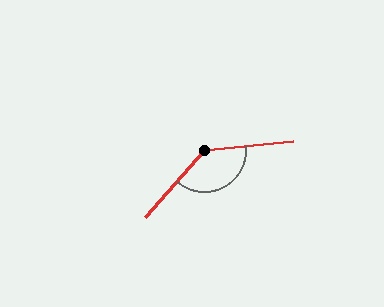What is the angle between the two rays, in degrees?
Approximately 137 degrees.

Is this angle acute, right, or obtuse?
It is obtuse.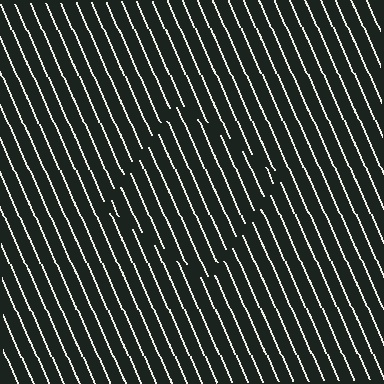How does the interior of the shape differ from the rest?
The interior of the shape contains the same grating, shifted by half a period — the contour is defined by the phase discontinuity where line-ends from the inner and outer gratings abut.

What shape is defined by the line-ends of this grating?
An illusory square. The interior of the shape contains the same grating, shifted by half a period — the contour is defined by the phase discontinuity where line-ends from the inner and outer gratings abut.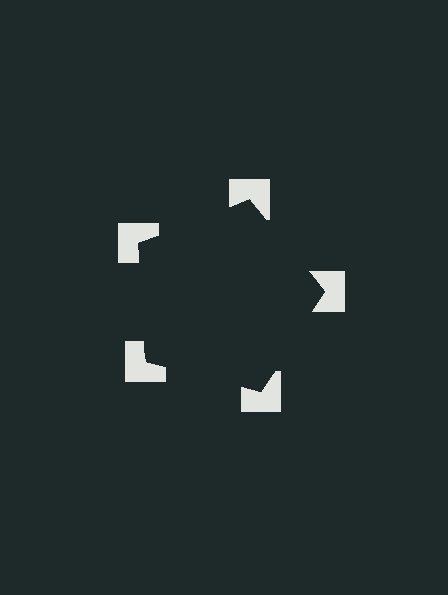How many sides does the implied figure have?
5 sides.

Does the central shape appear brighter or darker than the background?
It typically appears slightly darker than the background, even though no actual brightness change is drawn.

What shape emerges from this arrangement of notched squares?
An illusory pentagon — its edges are inferred from the aligned wedge cuts in the notched squares, not physically drawn.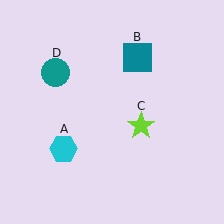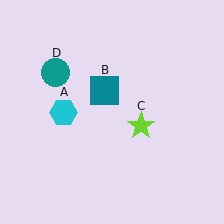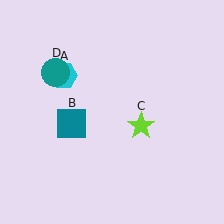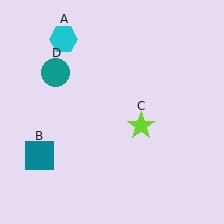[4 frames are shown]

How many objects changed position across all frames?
2 objects changed position: cyan hexagon (object A), teal square (object B).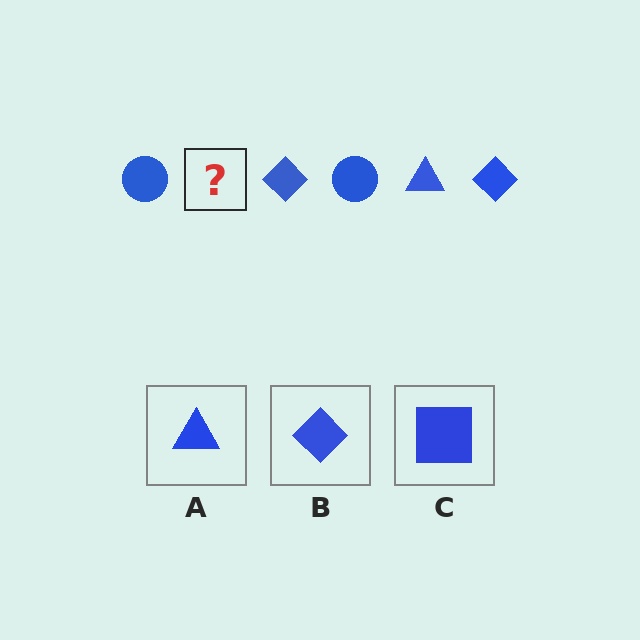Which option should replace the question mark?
Option A.